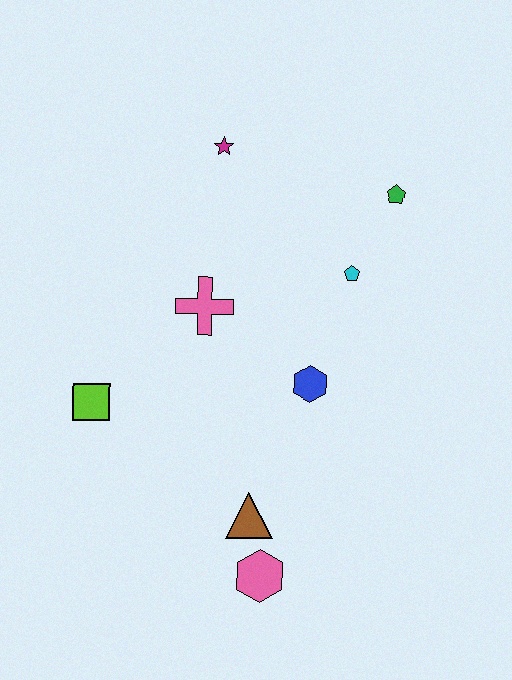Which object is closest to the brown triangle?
The pink hexagon is closest to the brown triangle.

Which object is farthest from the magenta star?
The pink hexagon is farthest from the magenta star.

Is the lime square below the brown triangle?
No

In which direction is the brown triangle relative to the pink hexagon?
The brown triangle is above the pink hexagon.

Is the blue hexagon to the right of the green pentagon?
No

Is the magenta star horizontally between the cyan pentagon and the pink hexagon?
No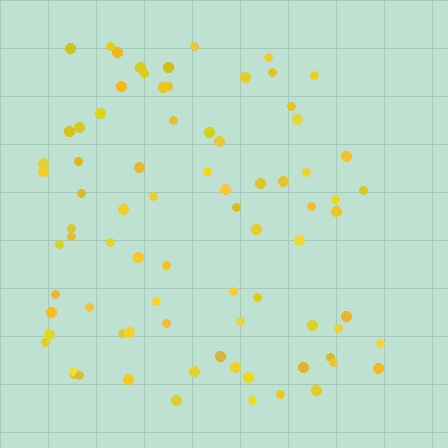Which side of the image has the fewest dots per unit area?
The right.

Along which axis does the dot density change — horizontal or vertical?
Horizontal.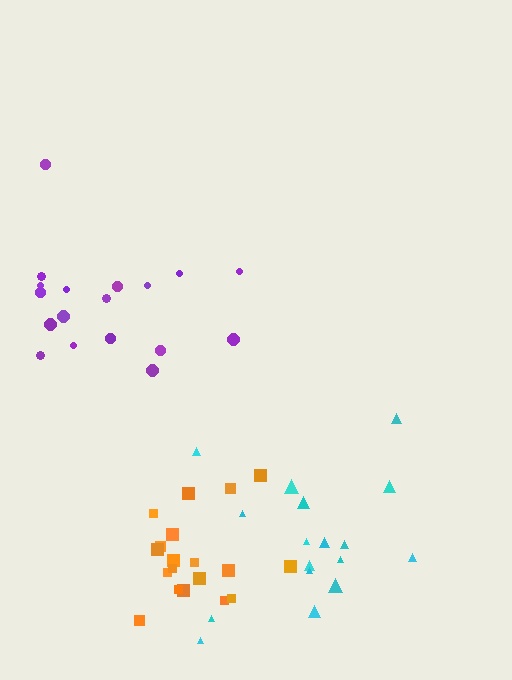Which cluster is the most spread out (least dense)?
Purple.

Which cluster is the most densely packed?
Cyan.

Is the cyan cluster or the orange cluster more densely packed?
Cyan.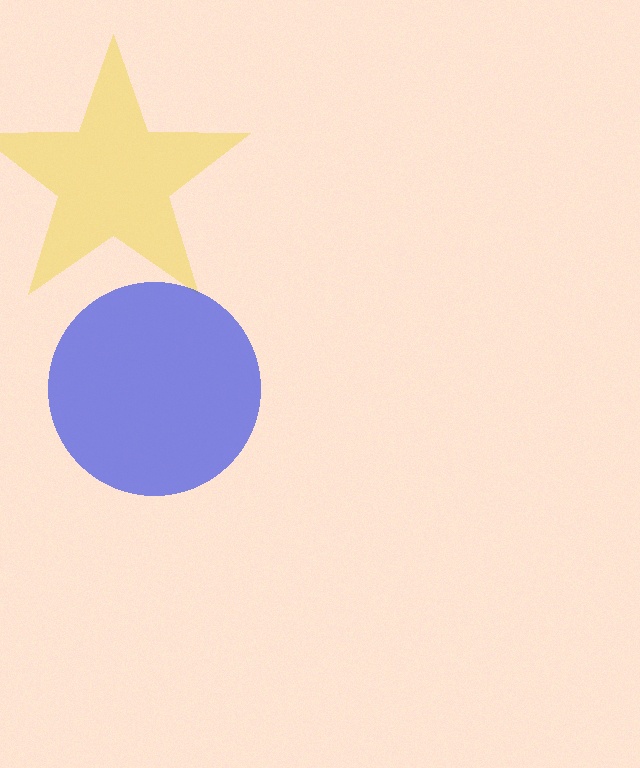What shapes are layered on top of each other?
The layered shapes are: a yellow star, a blue circle.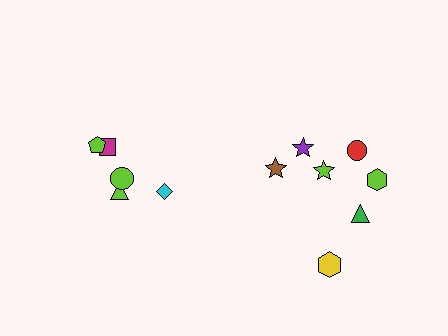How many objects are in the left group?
There are 5 objects.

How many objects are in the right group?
There are 7 objects.